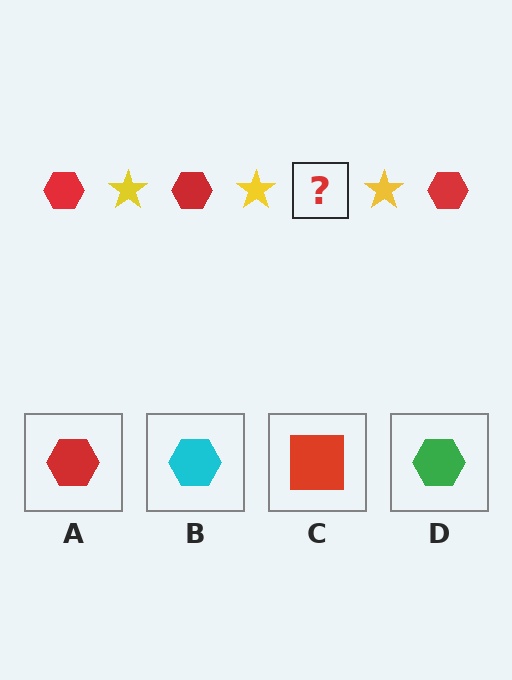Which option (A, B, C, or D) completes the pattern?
A.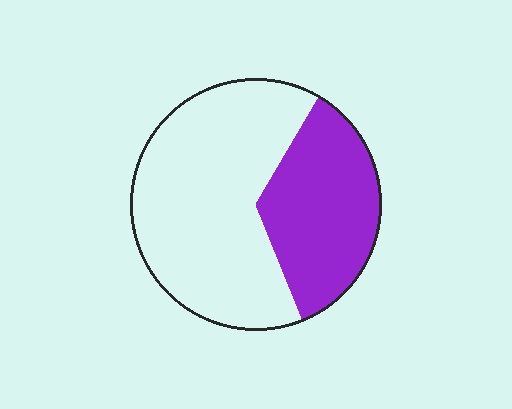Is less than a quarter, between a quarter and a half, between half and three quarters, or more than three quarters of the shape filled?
Between a quarter and a half.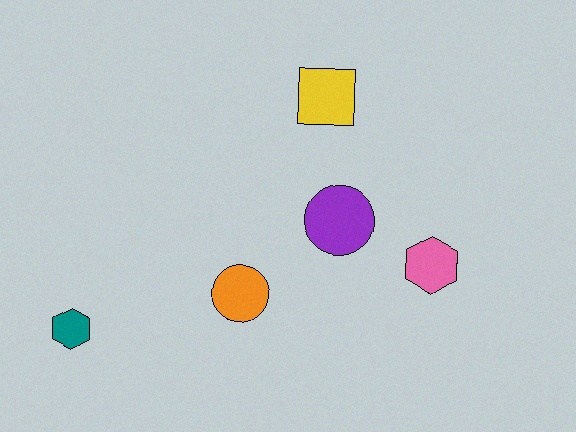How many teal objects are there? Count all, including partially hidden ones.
There is 1 teal object.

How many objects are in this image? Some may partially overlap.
There are 5 objects.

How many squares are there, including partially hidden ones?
There is 1 square.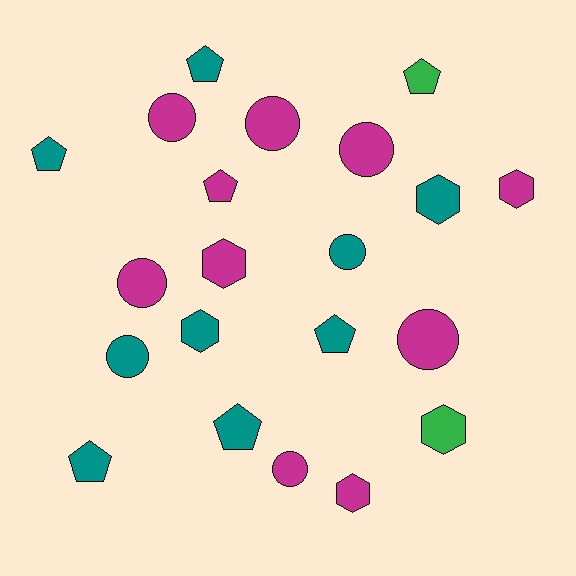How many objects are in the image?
There are 21 objects.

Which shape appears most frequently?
Circle, with 8 objects.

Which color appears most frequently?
Magenta, with 10 objects.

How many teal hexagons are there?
There are 2 teal hexagons.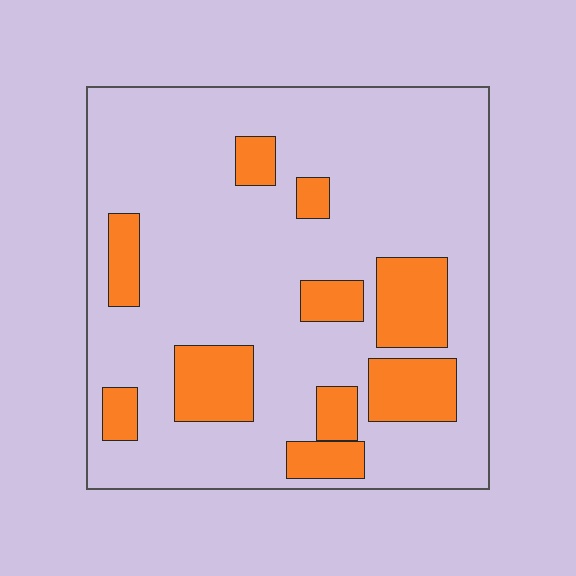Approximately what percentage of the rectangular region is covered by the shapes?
Approximately 20%.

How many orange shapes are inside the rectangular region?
10.